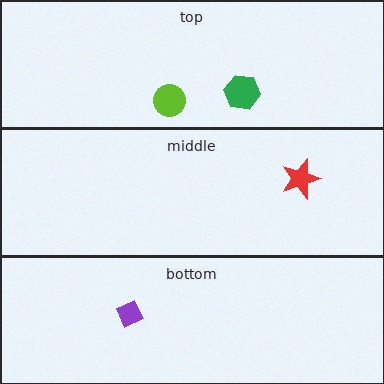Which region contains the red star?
The middle region.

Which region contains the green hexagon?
The top region.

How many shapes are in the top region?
2.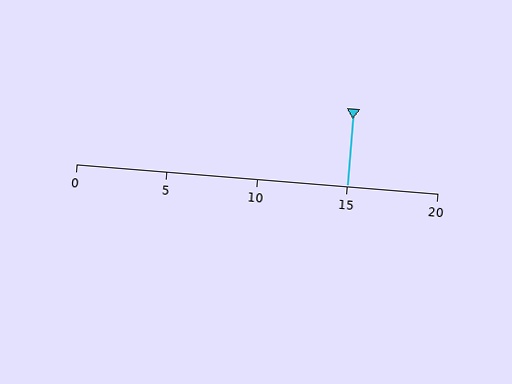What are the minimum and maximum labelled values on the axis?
The axis runs from 0 to 20.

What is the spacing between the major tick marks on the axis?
The major ticks are spaced 5 apart.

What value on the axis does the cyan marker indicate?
The marker indicates approximately 15.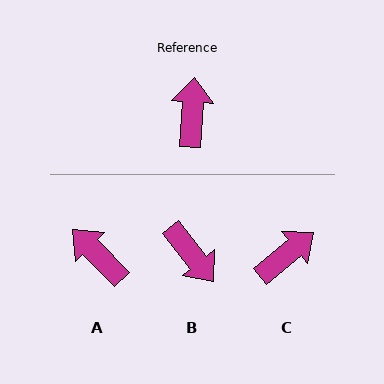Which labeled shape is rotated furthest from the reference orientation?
B, about 138 degrees away.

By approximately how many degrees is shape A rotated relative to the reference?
Approximately 48 degrees counter-clockwise.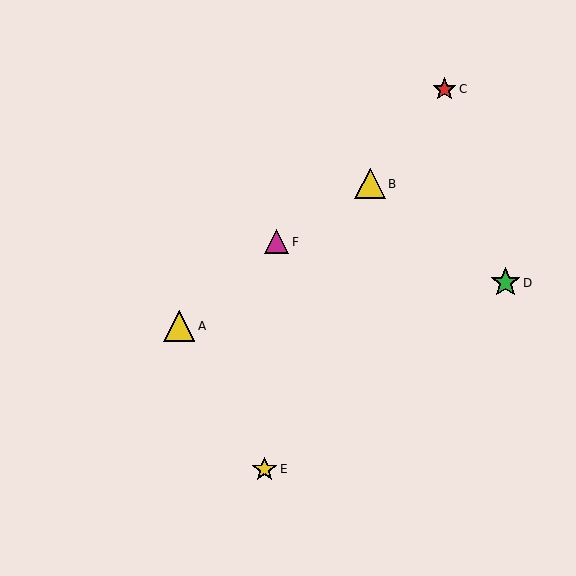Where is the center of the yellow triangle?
The center of the yellow triangle is at (370, 184).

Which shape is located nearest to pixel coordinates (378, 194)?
The yellow triangle (labeled B) at (370, 184) is nearest to that location.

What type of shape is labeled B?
Shape B is a yellow triangle.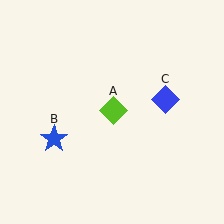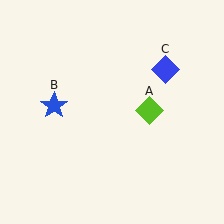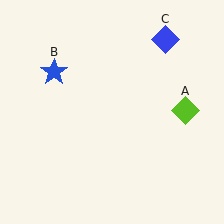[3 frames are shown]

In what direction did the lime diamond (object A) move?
The lime diamond (object A) moved right.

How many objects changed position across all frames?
3 objects changed position: lime diamond (object A), blue star (object B), blue diamond (object C).